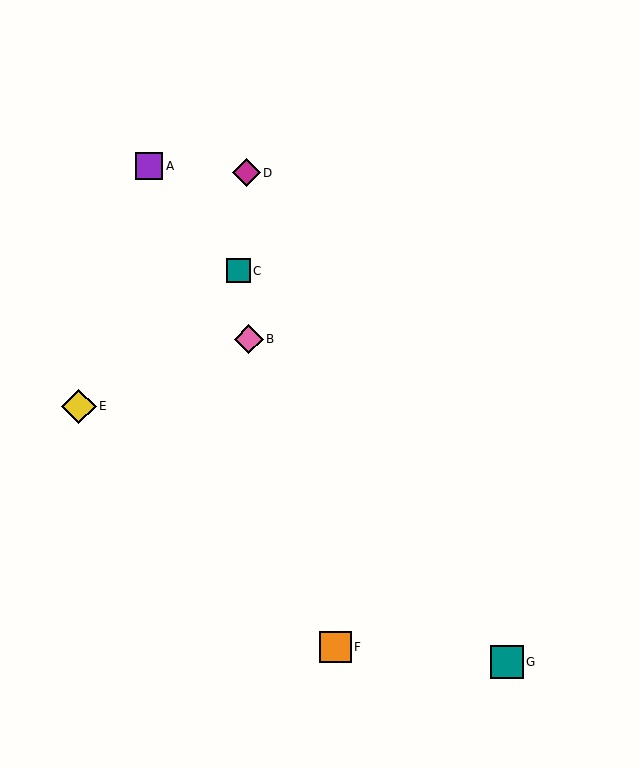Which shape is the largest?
The yellow diamond (labeled E) is the largest.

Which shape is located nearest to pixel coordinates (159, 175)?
The purple square (labeled A) at (149, 166) is nearest to that location.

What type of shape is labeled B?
Shape B is a pink diamond.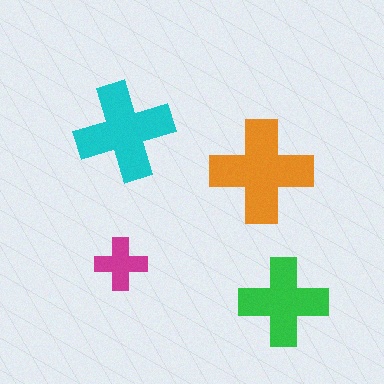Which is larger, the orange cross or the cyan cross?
The orange one.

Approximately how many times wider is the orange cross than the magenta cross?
About 2 times wider.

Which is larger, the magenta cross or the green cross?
The green one.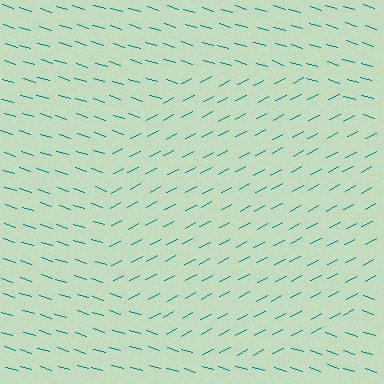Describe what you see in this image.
The image is filled with small teal line segments. A circle region in the image has lines oriented differently from the surrounding lines, creating a visible texture boundary.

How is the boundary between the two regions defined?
The boundary is defined purely by a change in line orientation (approximately 45 degrees difference). All lines are the same color and thickness.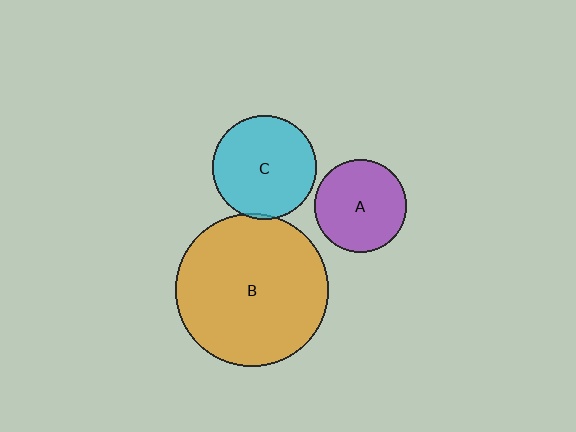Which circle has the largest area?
Circle B (orange).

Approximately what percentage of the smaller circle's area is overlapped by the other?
Approximately 5%.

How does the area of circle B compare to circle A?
Approximately 2.7 times.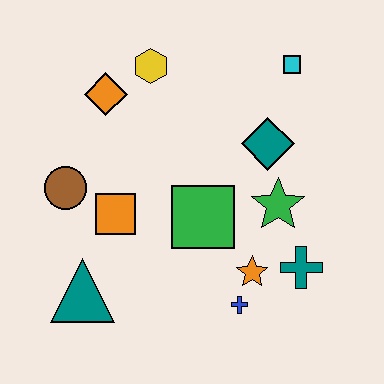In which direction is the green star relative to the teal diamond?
The green star is below the teal diamond.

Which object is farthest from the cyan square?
The teal triangle is farthest from the cyan square.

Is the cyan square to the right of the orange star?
Yes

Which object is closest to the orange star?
The blue cross is closest to the orange star.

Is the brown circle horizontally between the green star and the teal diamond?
No